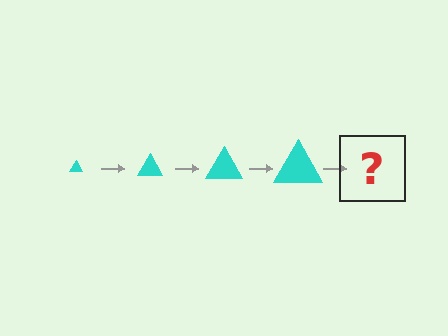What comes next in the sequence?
The next element should be a cyan triangle, larger than the previous one.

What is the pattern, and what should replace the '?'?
The pattern is that the triangle gets progressively larger each step. The '?' should be a cyan triangle, larger than the previous one.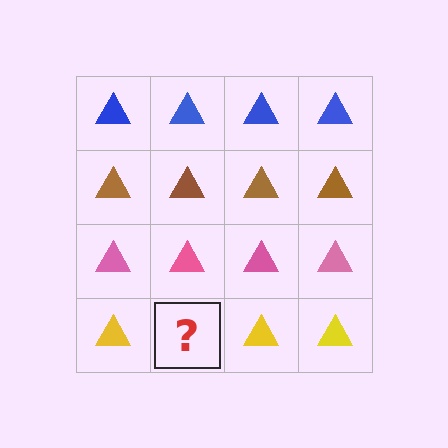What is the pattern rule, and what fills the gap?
The rule is that each row has a consistent color. The gap should be filled with a yellow triangle.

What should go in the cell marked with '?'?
The missing cell should contain a yellow triangle.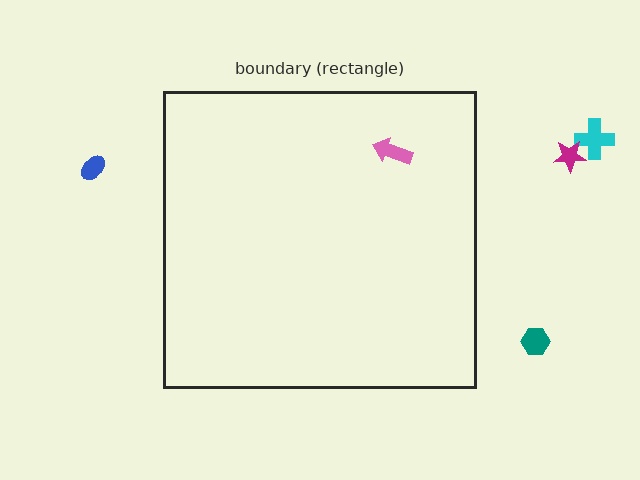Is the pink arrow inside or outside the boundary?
Inside.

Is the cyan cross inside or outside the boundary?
Outside.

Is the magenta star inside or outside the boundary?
Outside.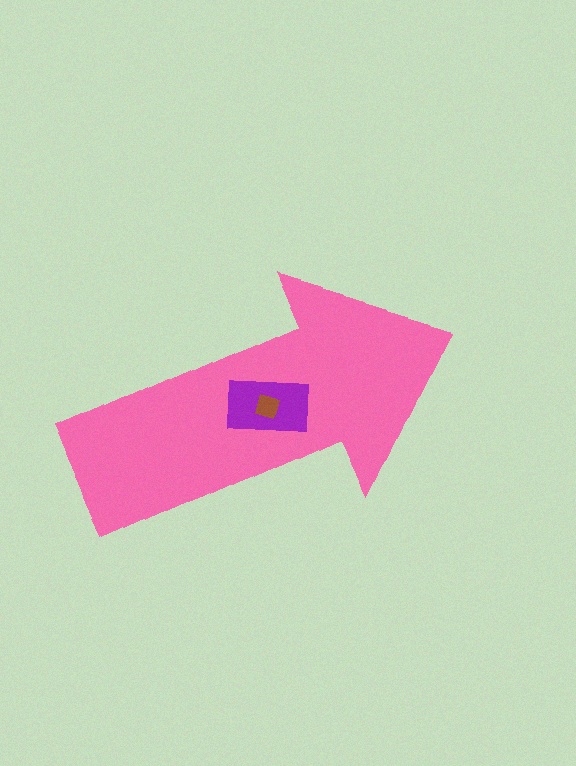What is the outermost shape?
The pink arrow.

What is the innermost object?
The brown square.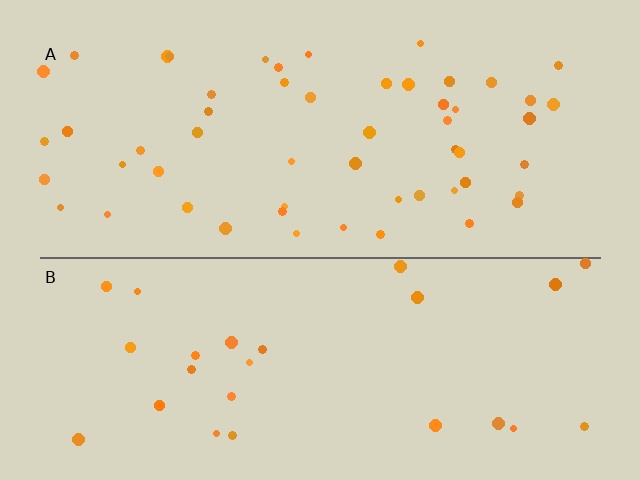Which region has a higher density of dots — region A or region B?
A (the top).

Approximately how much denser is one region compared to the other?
Approximately 2.1× — region A over region B.